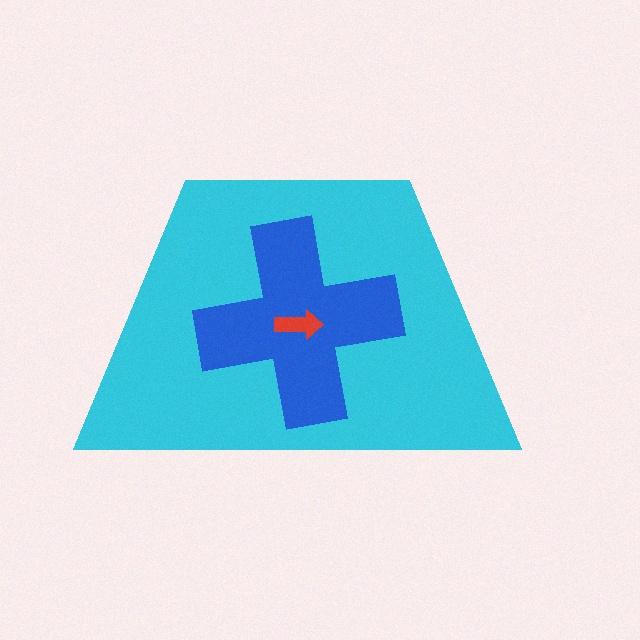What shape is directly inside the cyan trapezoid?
The blue cross.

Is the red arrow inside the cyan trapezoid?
Yes.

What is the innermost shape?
The red arrow.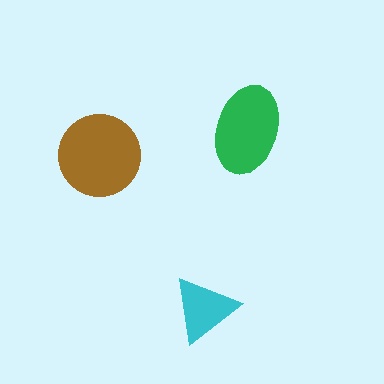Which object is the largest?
The brown circle.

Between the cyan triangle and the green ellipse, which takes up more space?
The green ellipse.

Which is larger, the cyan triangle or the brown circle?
The brown circle.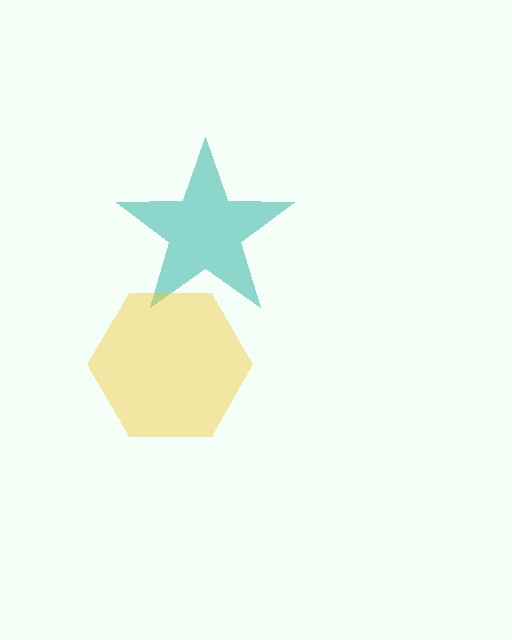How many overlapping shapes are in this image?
There are 2 overlapping shapes in the image.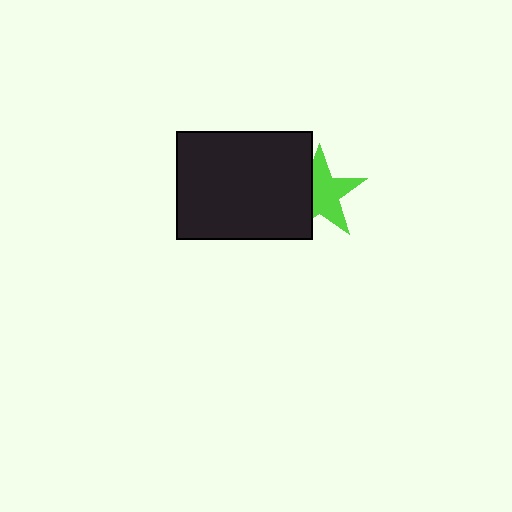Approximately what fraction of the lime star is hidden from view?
Roughly 37% of the lime star is hidden behind the black rectangle.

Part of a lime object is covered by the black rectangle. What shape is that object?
It is a star.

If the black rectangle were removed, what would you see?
You would see the complete lime star.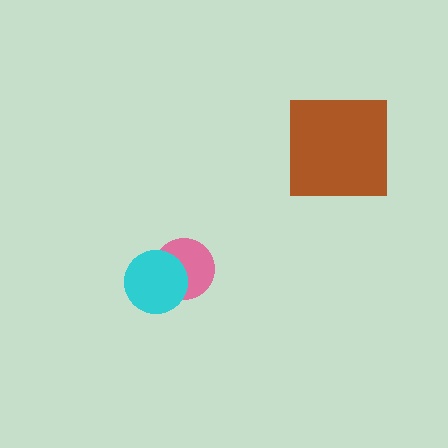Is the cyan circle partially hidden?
No, no other shape covers it.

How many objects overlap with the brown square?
0 objects overlap with the brown square.